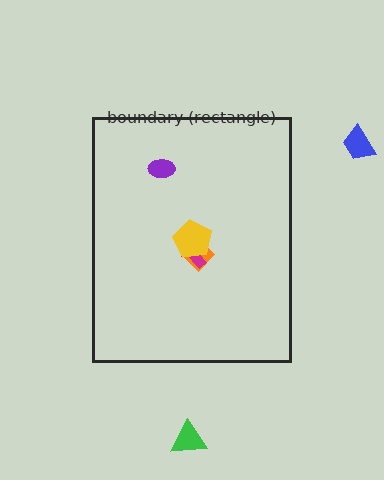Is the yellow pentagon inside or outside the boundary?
Inside.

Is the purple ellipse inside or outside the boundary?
Inside.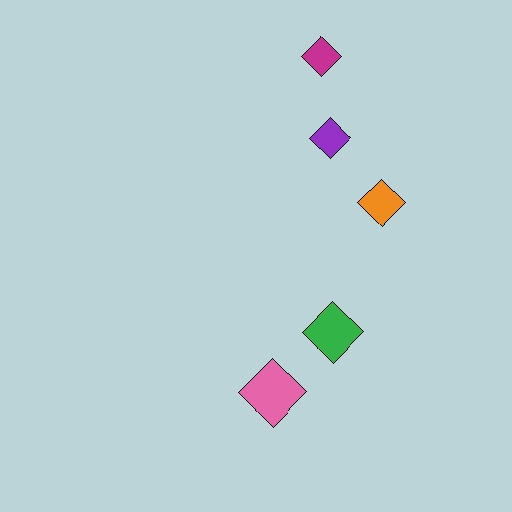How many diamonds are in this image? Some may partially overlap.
There are 5 diamonds.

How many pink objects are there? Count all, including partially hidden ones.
There is 1 pink object.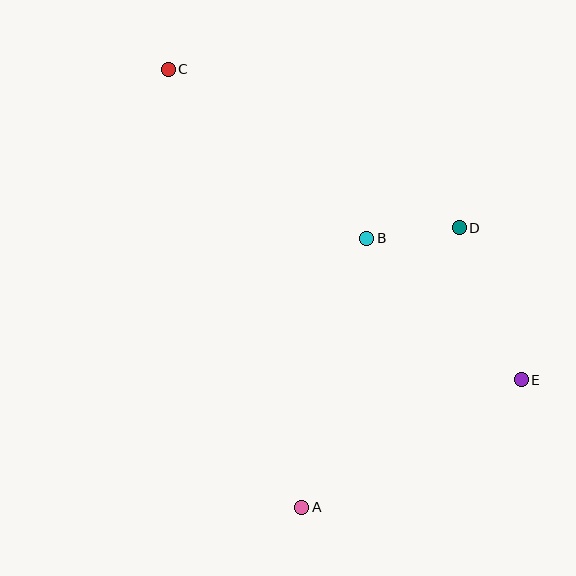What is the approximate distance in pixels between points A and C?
The distance between A and C is approximately 458 pixels.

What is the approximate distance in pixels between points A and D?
The distance between A and D is approximately 321 pixels.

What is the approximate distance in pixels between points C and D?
The distance between C and D is approximately 332 pixels.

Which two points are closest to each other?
Points B and D are closest to each other.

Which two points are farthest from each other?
Points C and E are farthest from each other.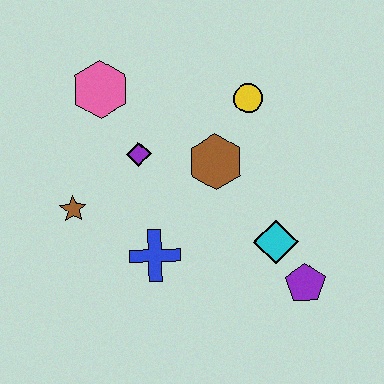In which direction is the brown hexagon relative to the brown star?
The brown hexagon is to the right of the brown star.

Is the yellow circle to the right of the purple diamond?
Yes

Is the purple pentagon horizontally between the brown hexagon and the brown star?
No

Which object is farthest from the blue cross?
The yellow circle is farthest from the blue cross.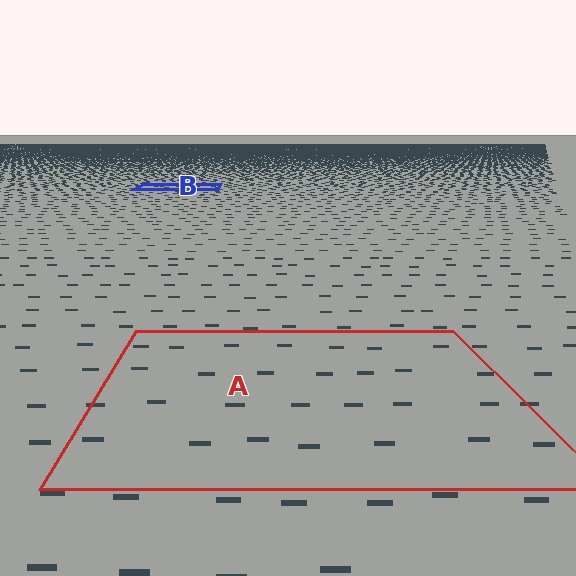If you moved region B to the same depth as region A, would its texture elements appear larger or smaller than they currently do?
They would appear larger. At a closer depth, the same texture elements are projected at a bigger on-screen size.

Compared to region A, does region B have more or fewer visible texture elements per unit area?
Region B has more texture elements per unit area — they are packed more densely because it is farther away.